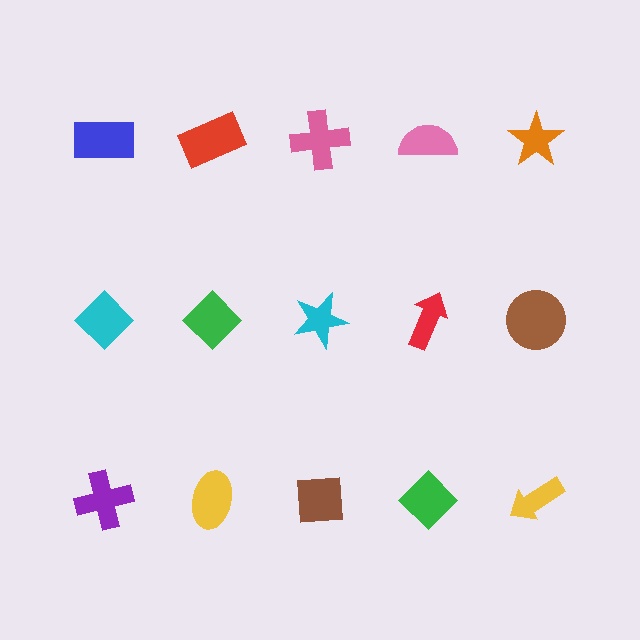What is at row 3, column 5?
A yellow arrow.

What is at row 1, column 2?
A red rectangle.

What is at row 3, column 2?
A yellow ellipse.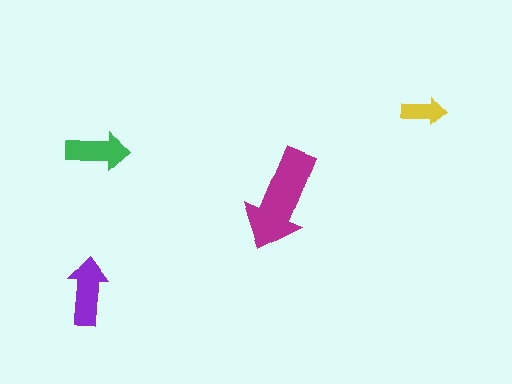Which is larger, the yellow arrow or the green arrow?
The green one.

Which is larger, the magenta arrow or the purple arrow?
The magenta one.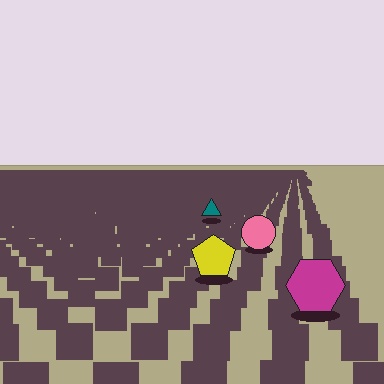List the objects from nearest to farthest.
From nearest to farthest: the magenta hexagon, the yellow pentagon, the pink circle, the teal triangle.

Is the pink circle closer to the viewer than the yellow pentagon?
No. The yellow pentagon is closer — you can tell from the texture gradient: the ground texture is coarser near it.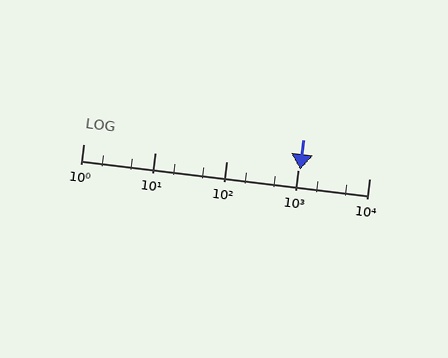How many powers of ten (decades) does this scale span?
The scale spans 4 decades, from 1 to 10000.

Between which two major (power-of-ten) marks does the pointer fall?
The pointer is between 1000 and 10000.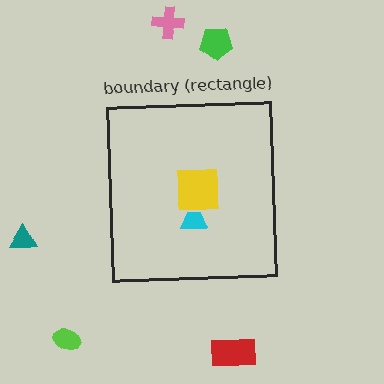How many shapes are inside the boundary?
2 inside, 5 outside.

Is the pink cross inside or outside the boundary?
Outside.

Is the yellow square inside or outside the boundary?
Inside.